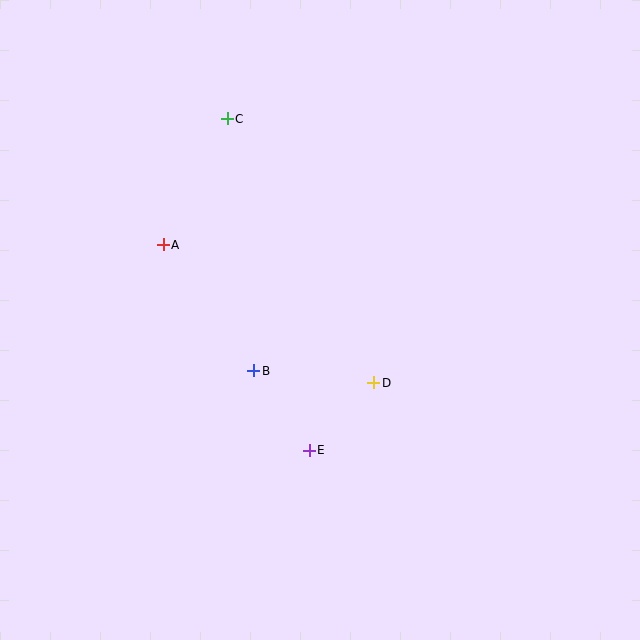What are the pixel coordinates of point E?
Point E is at (309, 450).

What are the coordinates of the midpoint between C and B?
The midpoint between C and B is at (240, 245).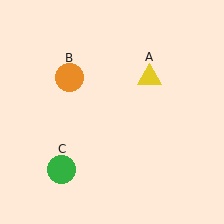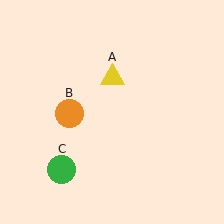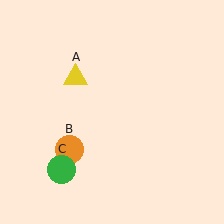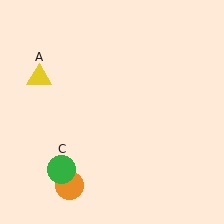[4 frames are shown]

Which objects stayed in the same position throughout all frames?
Green circle (object C) remained stationary.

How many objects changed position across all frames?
2 objects changed position: yellow triangle (object A), orange circle (object B).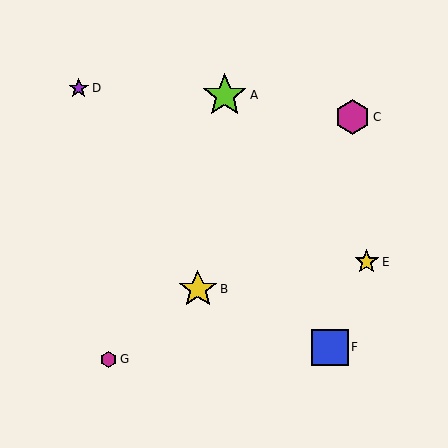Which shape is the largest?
The lime star (labeled A) is the largest.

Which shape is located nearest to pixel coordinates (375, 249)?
The yellow star (labeled E) at (367, 262) is nearest to that location.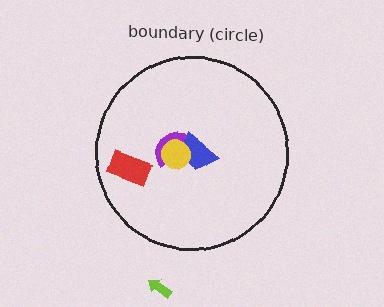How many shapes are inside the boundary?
4 inside, 1 outside.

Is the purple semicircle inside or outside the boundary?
Inside.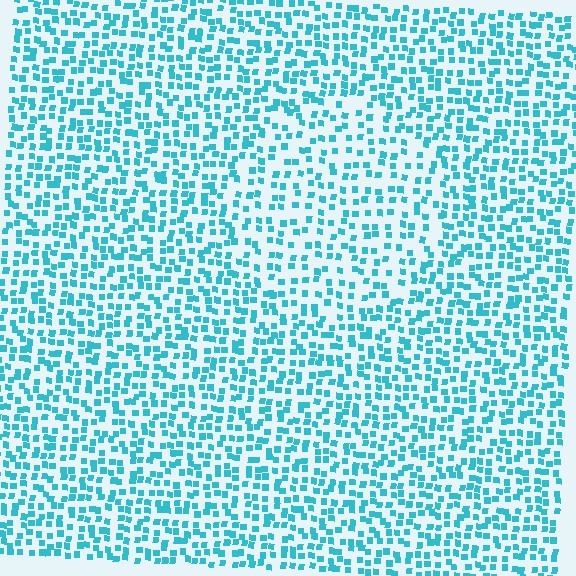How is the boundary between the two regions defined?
The boundary is defined by a change in element density (approximately 1.5x ratio). All elements are the same color, size, and shape.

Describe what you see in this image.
The image contains small cyan elements arranged at two different densities. A circle-shaped region is visible where the elements are less densely packed than the surrounding area.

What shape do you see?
I see a circle.